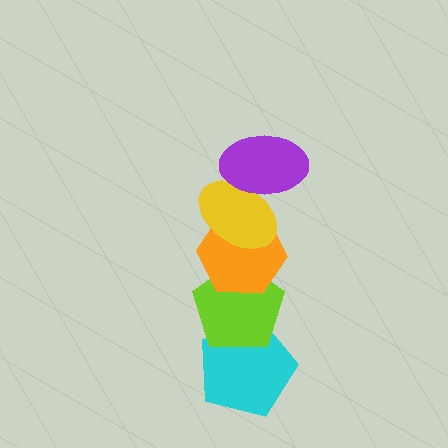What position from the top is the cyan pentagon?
The cyan pentagon is 5th from the top.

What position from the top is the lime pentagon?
The lime pentagon is 4th from the top.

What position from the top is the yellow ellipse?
The yellow ellipse is 2nd from the top.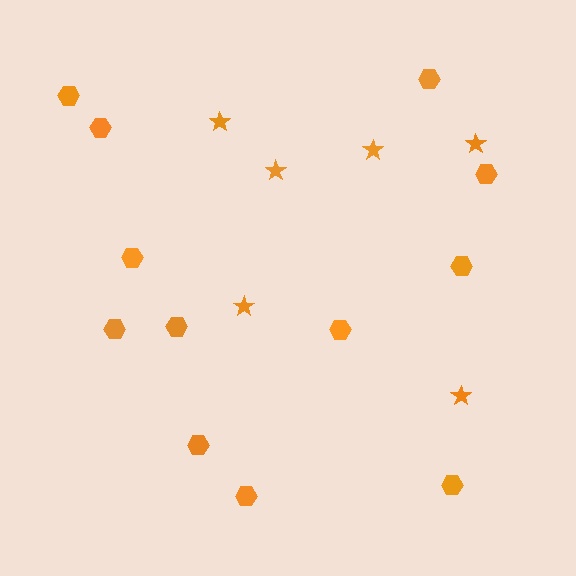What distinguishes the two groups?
There are 2 groups: one group of hexagons (12) and one group of stars (6).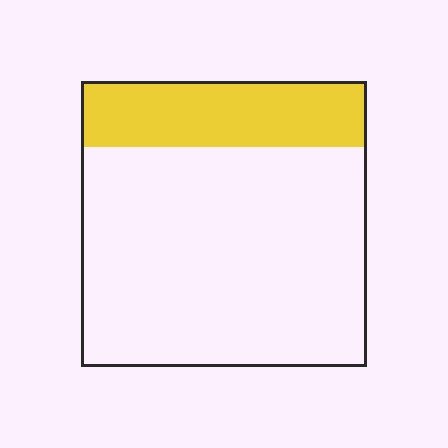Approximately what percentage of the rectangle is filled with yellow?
Approximately 25%.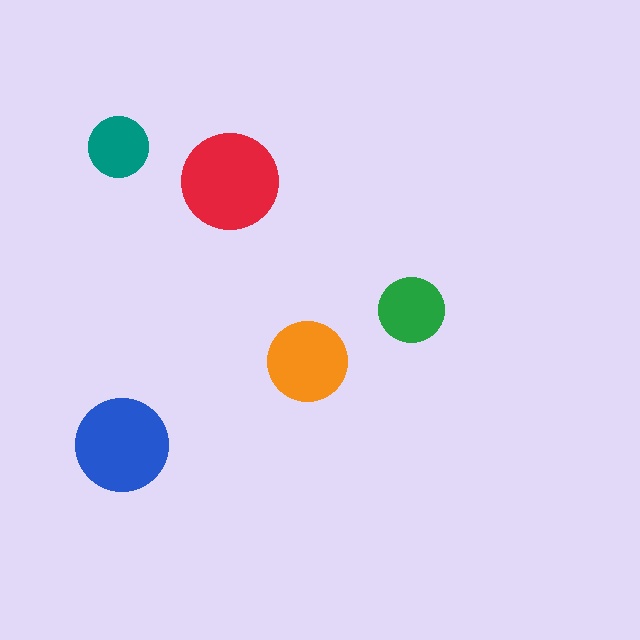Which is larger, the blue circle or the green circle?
The blue one.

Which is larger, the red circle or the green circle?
The red one.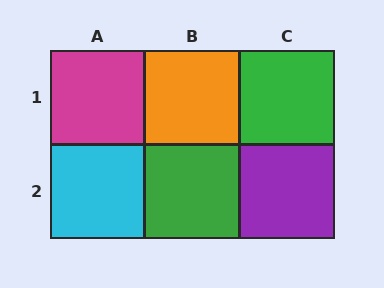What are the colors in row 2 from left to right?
Cyan, green, purple.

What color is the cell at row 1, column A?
Magenta.